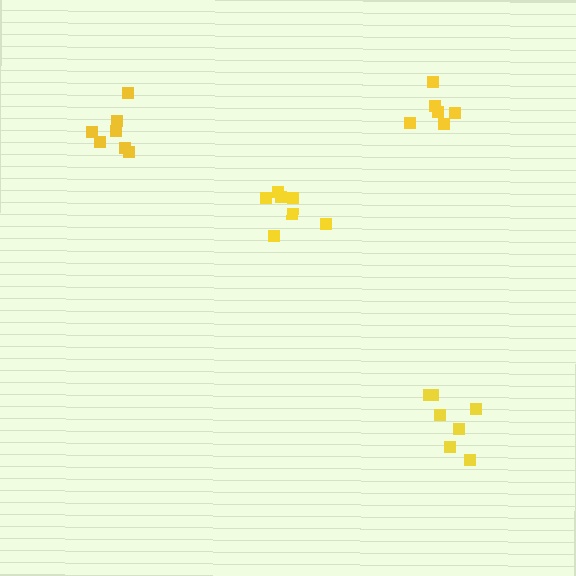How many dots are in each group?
Group 1: 7 dots, Group 2: 7 dots, Group 3: 6 dots, Group 4: 7 dots (27 total).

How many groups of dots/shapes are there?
There are 4 groups.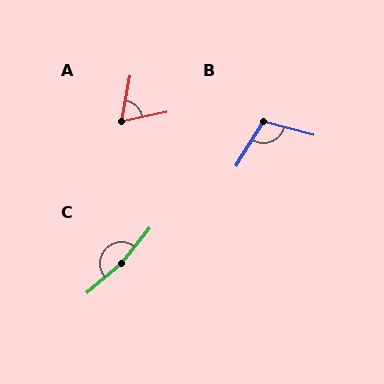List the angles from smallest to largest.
A (67°), B (107°), C (169°).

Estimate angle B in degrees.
Approximately 107 degrees.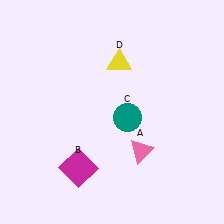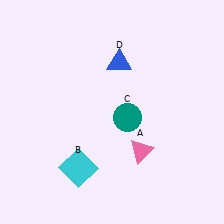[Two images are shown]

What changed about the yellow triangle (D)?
In Image 1, D is yellow. In Image 2, it changed to blue.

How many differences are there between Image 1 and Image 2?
There are 2 differences between the two images.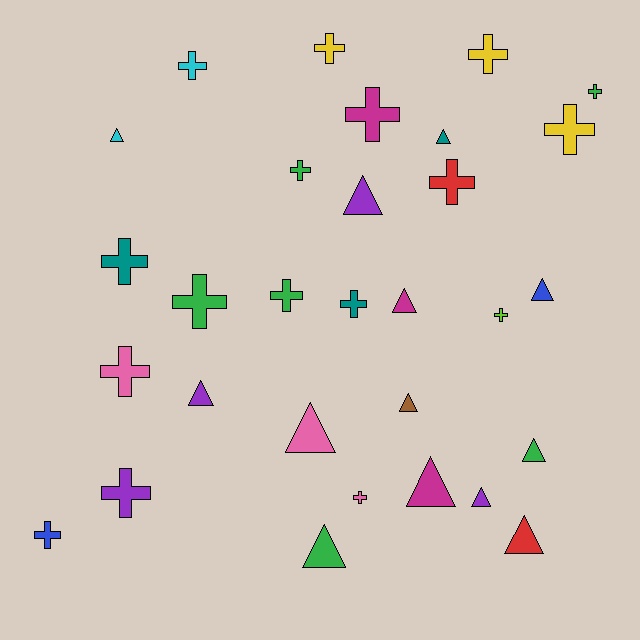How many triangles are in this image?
There are 13 triangles.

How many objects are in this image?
There are 30 objects.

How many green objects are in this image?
There are 6 green objects.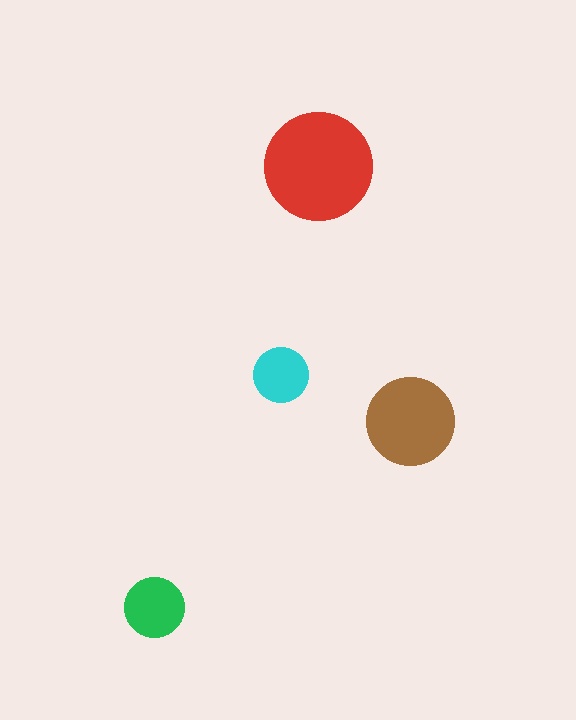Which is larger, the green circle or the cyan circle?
The green one.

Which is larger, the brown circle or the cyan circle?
The brown one.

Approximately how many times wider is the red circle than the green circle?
About 2 times wider.